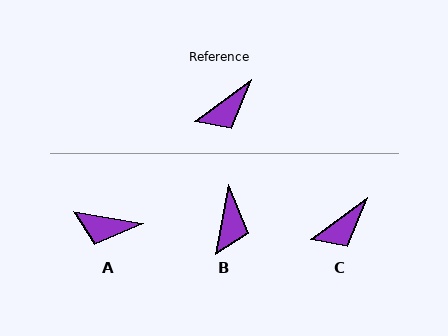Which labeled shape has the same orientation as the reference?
C.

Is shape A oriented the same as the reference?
No, it is off by about 46 degrees.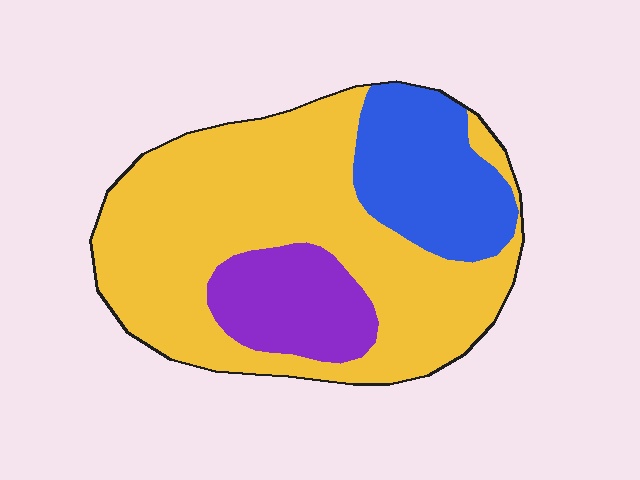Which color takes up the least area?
Purple, at roughly 15%.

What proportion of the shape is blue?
Blue takes up about one fifth (1/5) of the shape.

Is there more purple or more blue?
Blue.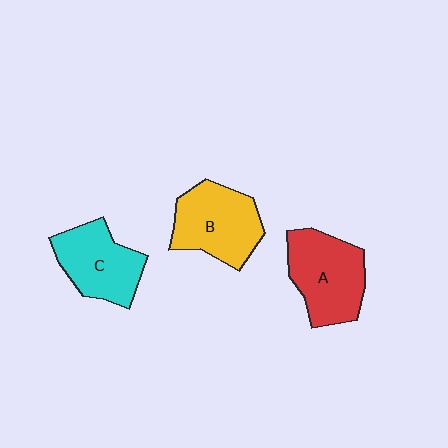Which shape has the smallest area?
Shape C (cyan).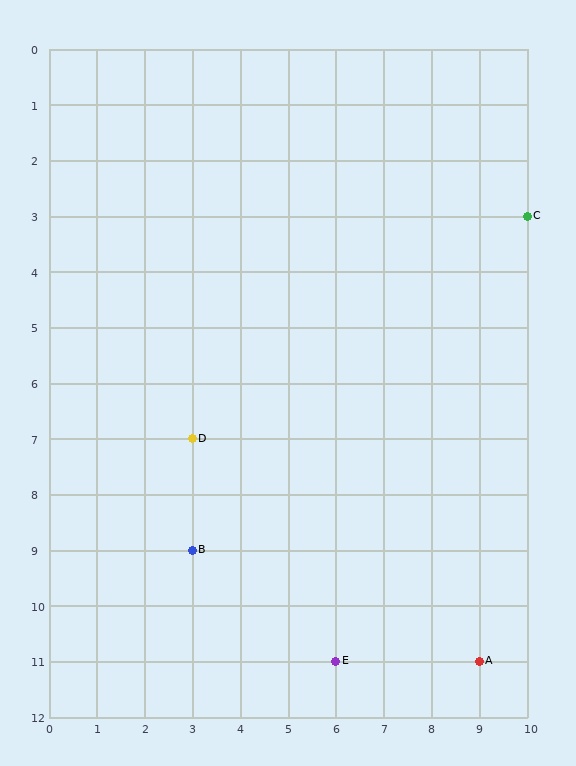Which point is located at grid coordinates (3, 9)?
Point B is at (3, 9).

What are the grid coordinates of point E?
Point E is at grid coordinates (6, 11).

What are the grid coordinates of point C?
Point C is at grid coordinates (10, 3).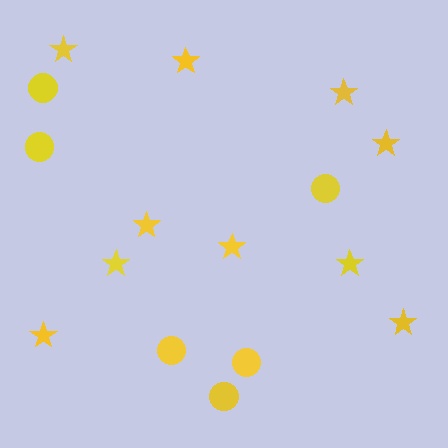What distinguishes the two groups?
There are 2 groups: one group of circles (6) and one group of stars (10).